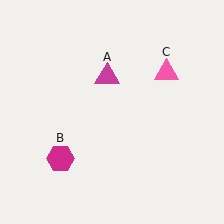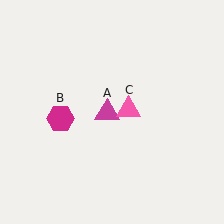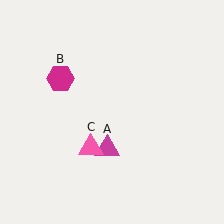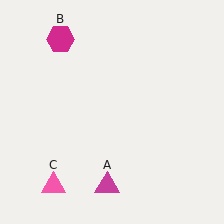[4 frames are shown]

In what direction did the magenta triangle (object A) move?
The magenta triangle (object A) moved down.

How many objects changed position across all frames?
3 objects changed position: magenta triangle (object A), magenta hexagon (object B), pink triangle (object C).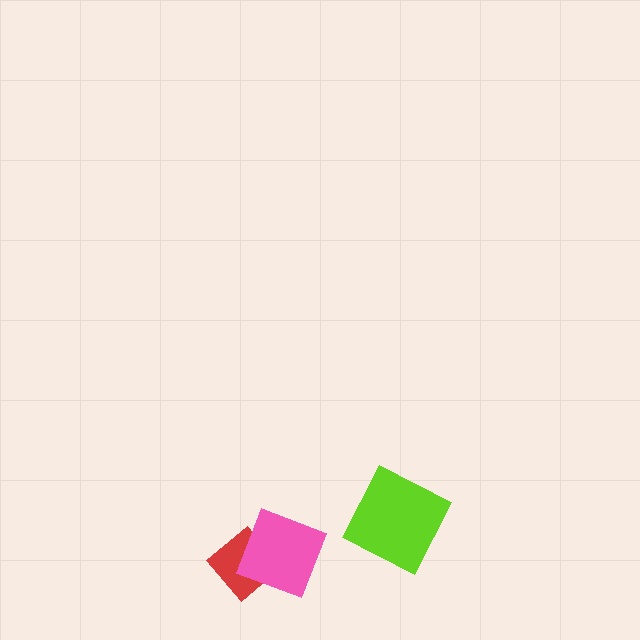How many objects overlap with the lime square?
0 objects overlap with the lime square.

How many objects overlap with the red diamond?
1 object overlaps with the red diamond.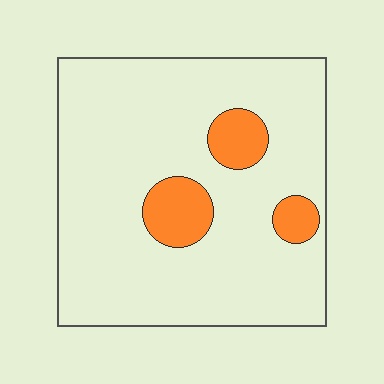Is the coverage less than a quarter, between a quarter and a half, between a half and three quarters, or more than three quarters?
Less than a quarter.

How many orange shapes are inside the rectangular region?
3.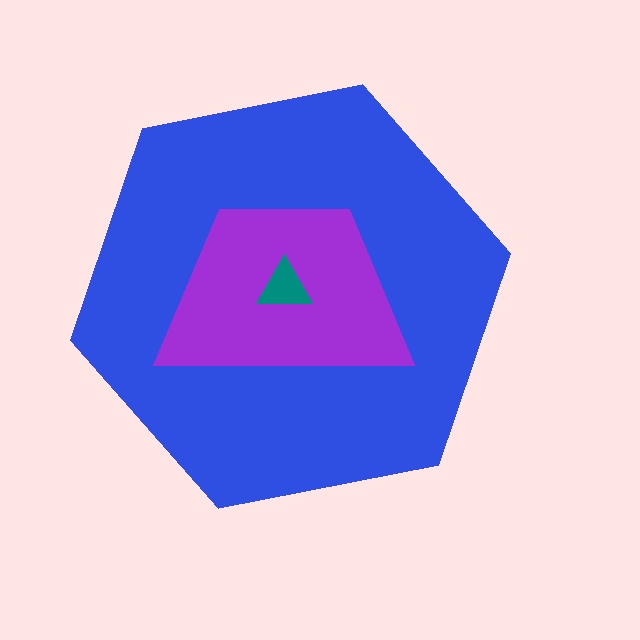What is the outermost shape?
The blue hexagon.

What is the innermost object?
The teal triangle.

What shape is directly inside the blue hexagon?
The purple trapezoid.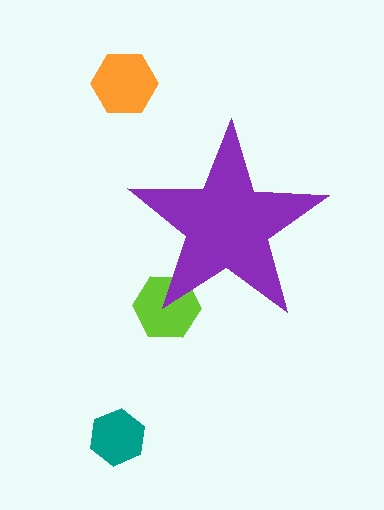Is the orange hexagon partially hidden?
No, the orange hexagon is fully visible.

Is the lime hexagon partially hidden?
Yes, the lime hexagon is partially hidden behind the purple star.